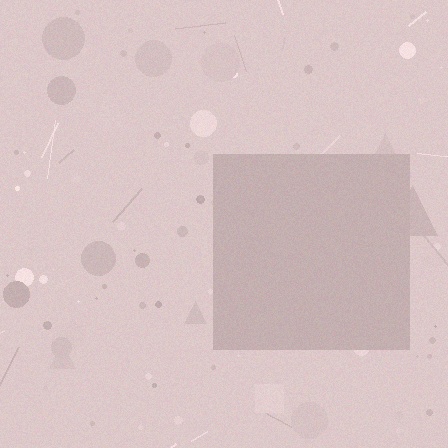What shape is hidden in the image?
A square is hidden in the image.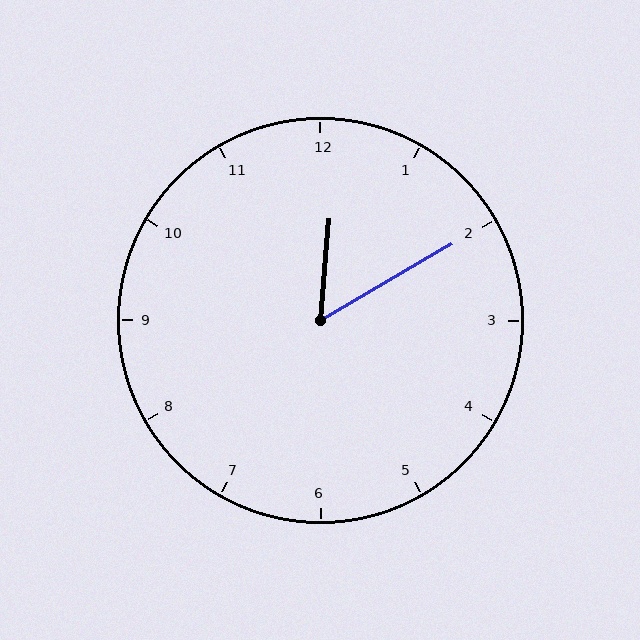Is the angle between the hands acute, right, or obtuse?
It is acute.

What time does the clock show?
12:10.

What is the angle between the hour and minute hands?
Approximately 55 degrees.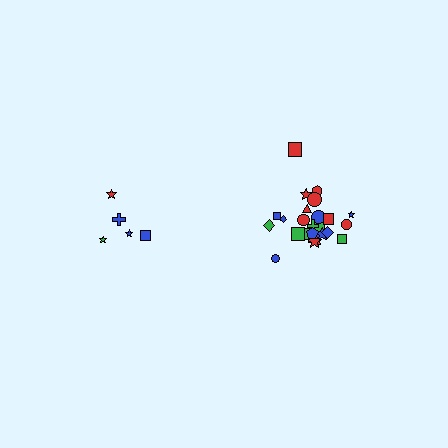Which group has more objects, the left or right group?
The right group.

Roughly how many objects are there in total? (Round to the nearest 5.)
Roughly 30 objects in total.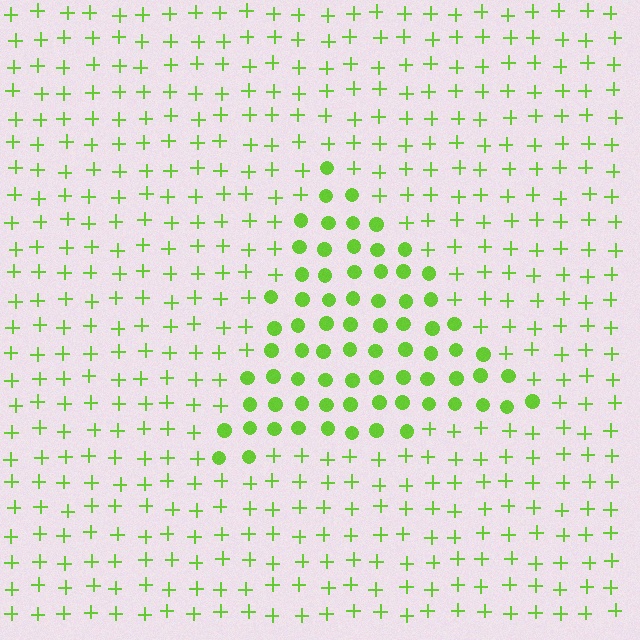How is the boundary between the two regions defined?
The boundary is defined by a change in element shape: circles inside vs. plus signs outside. All elements share the same color and spacing.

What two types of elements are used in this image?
The image uses circles inside the triangle region and plus signs outside it.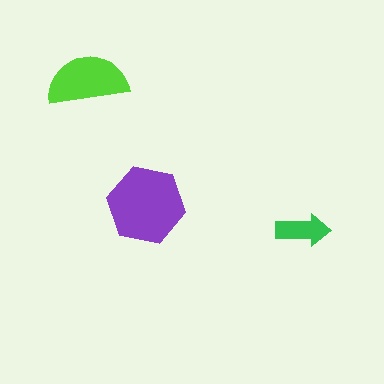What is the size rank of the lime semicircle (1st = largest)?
2nd.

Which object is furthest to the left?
The lime semicircle is leftmost.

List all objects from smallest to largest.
The green arrow, the lime semicircle, the purple hexagon.